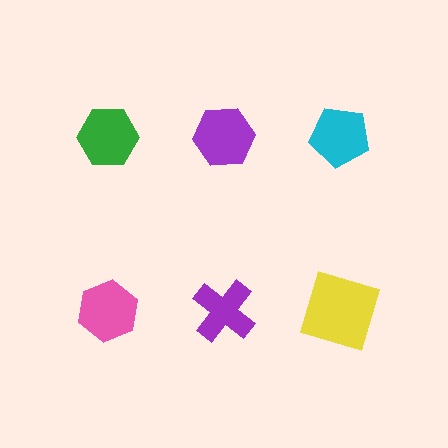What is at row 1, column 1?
A green hexagon.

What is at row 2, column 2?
A purple cross.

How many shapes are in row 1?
3 shapes.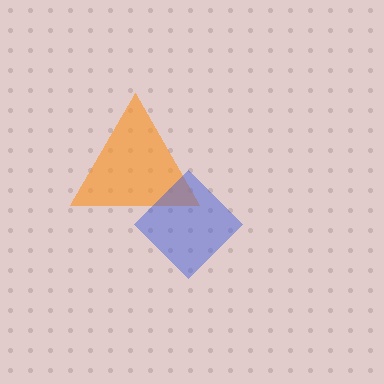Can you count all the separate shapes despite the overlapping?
Yes, there are 2 separate shapes.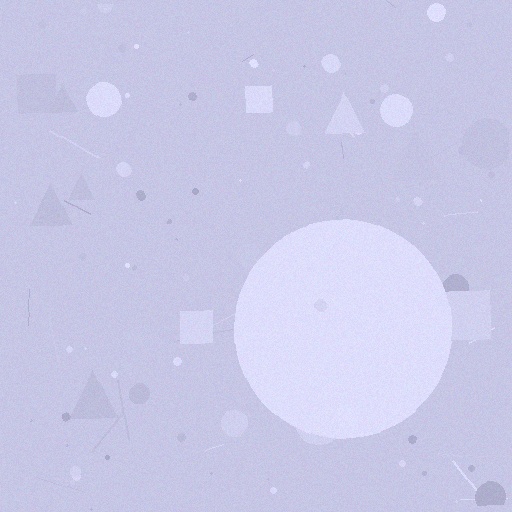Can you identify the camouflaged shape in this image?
The camouflaged shape is a circle.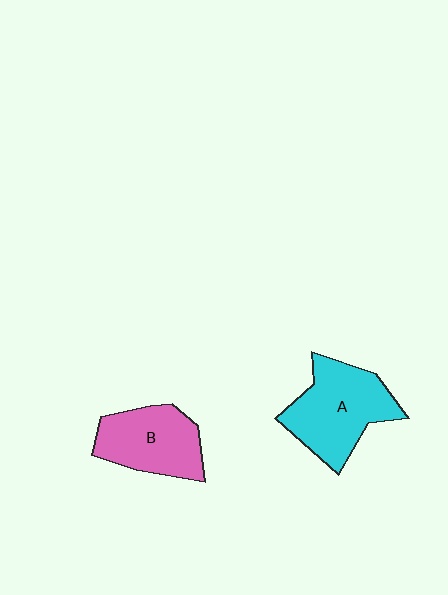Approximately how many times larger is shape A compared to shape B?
Approximately 1.2 times.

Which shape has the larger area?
Shape A (cyan).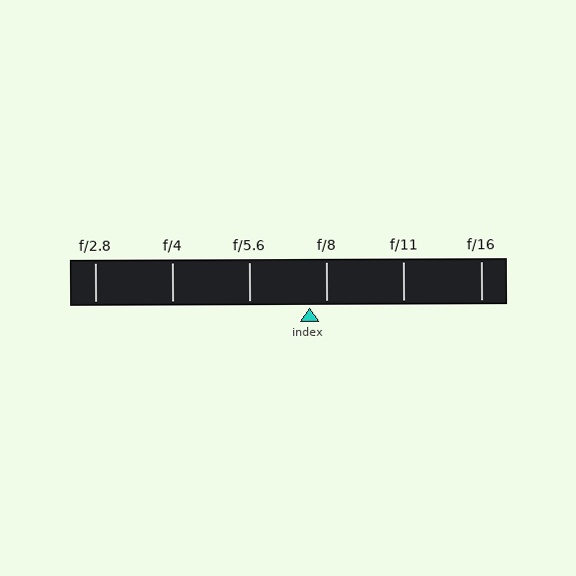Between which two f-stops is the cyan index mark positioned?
The index mark is between f/5.6 and f/8.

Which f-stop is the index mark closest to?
The index mark is closest to f/8.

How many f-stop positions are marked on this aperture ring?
There are 6 f-stop positions marked.